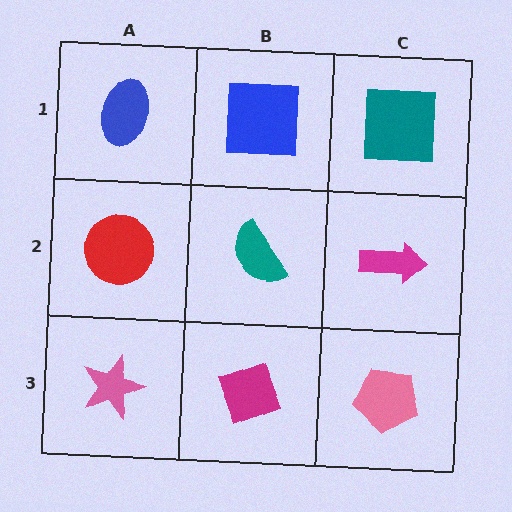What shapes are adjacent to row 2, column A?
A blue ellipse (row 1, column A), a pink star (row 3, column A), a teal semicircle (row 2, column B).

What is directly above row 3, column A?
A red circle.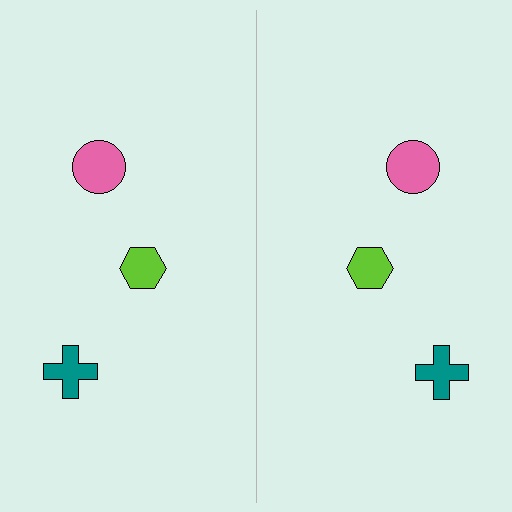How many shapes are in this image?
There are 6 shapes in this image.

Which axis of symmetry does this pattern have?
The pattern has a vertical axis of symmetry running through the center of the image.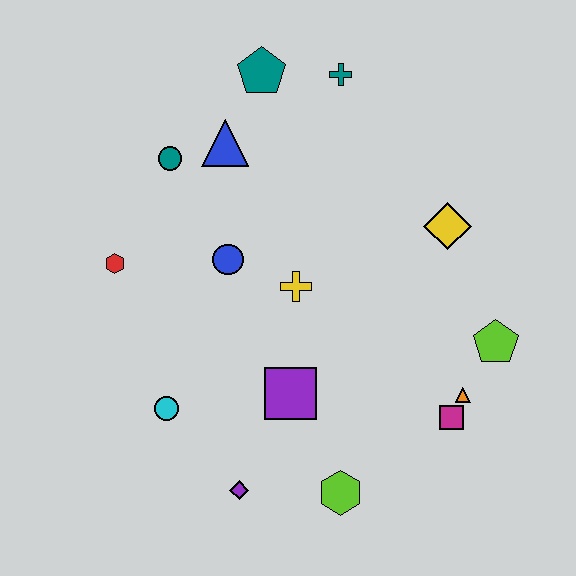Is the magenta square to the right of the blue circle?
Yes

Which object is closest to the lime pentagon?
The orange triangle is closest to the lime pentagon.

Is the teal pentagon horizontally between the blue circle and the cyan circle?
No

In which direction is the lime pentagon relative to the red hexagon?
The lime pentagon is to the right of the red hexagon.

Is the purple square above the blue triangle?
No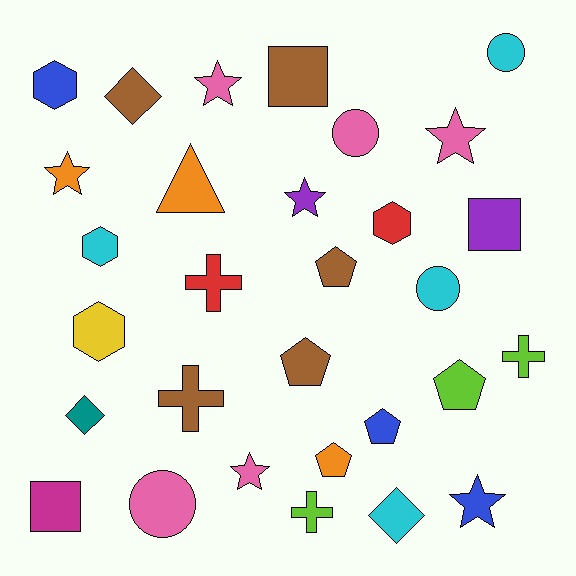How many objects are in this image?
There are 30 objects.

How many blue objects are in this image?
There are 3 blue objects.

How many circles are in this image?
There are 4 circles.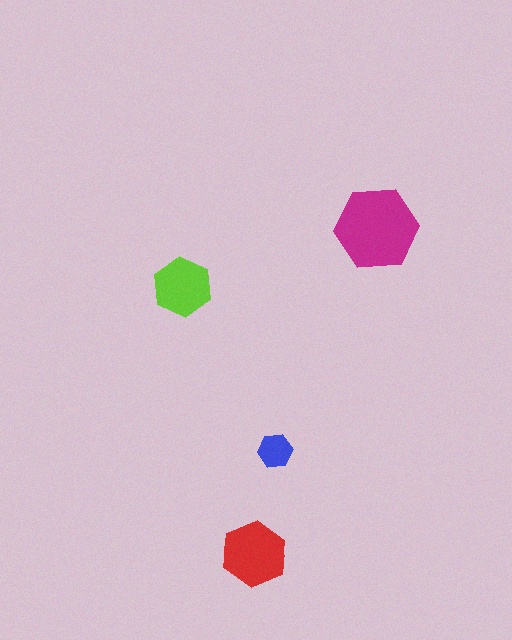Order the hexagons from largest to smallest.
the magenta one, the red one, the lime one, the blue one.